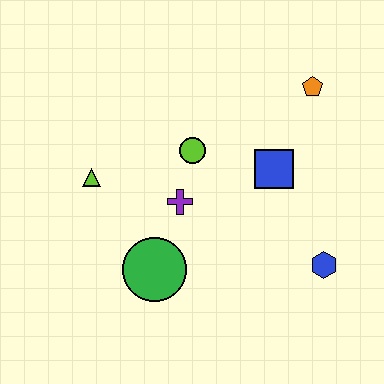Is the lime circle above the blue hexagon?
Yes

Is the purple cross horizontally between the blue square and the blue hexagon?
No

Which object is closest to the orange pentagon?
The blue square is closest to the orange pentagon.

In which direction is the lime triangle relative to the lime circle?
The lime triangle is to the left of the lime circle.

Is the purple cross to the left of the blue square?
Yes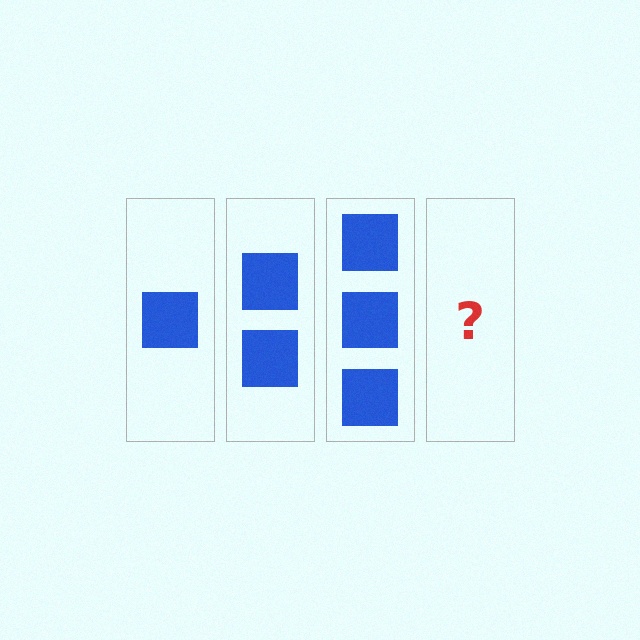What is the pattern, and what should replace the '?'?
The pattern is that each step adds one more square. The '?' should be 4 squares.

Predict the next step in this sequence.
The next step is 4 squares.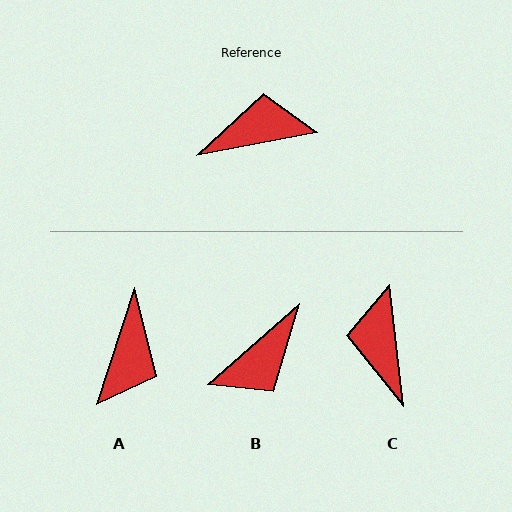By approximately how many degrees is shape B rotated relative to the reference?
Approximately 149 degrees clockwise.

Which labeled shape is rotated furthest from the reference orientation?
B, about 149 degrees away.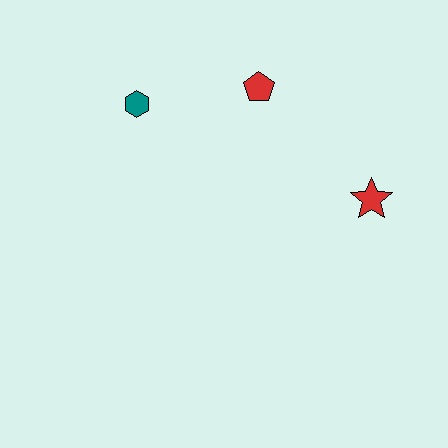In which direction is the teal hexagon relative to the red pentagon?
The teal hexagon is to the left of the red pentagon.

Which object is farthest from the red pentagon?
The red star is farthest from the red pentagon.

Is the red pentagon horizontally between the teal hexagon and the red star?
Yes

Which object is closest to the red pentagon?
The teal hexagon is closest to the red pentagon.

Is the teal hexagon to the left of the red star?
Yes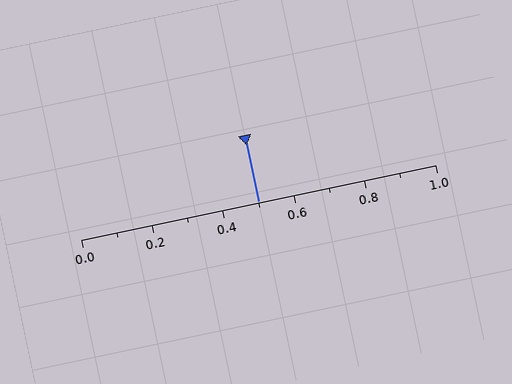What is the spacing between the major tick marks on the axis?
The major ticks are spaced 0.2 apart.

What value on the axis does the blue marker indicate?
The marker indicates approximately 0.5.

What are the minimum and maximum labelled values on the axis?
The axis runs from 0.0 to 1.0.